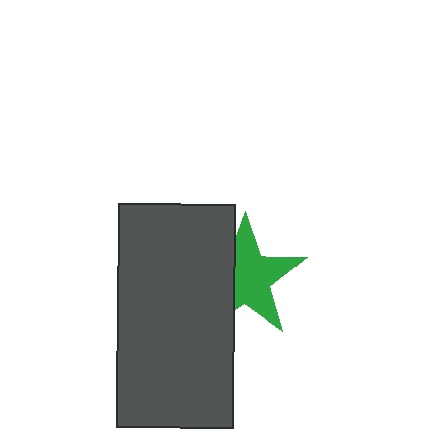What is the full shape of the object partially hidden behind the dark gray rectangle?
The partially hidden object is a green star.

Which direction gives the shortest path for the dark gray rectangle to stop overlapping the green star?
Moving left gives the shortest separation.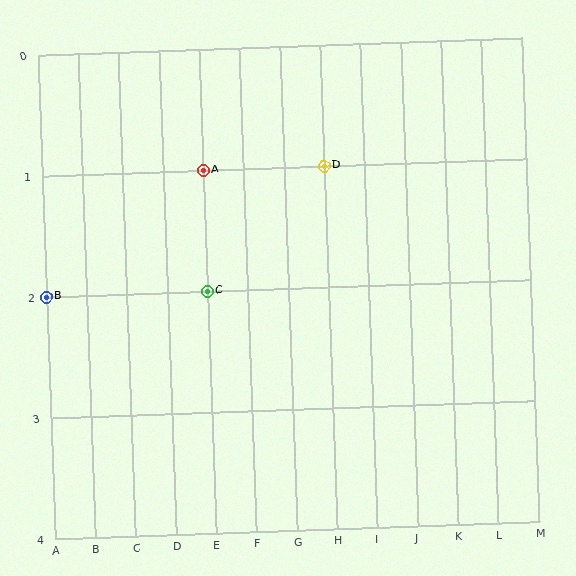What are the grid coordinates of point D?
Point D is at grid coordinates (H, 1).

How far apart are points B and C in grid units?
Points B and C are 4 columns apart.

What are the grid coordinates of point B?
Point B is at grid coordinates (A, 2).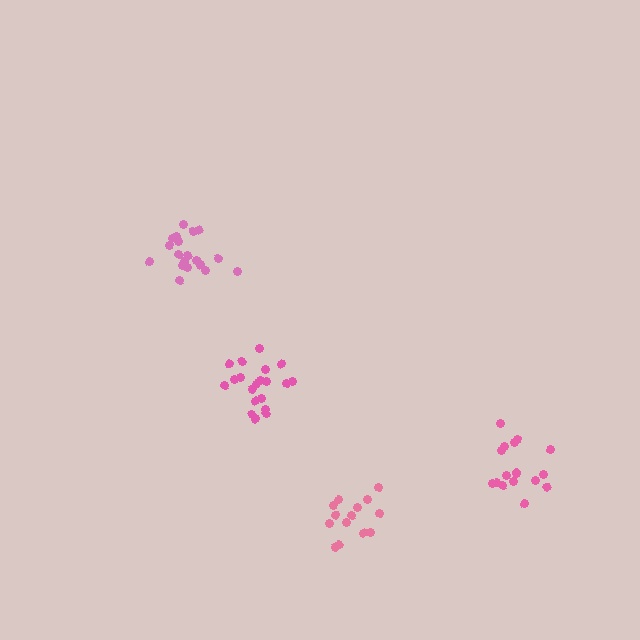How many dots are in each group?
Group 1: 20 dots, Group 2: 14 dots, Group 3: 19 dots, Group 4: 17 dots (70 total).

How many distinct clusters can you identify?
There are 4 distinct clusters.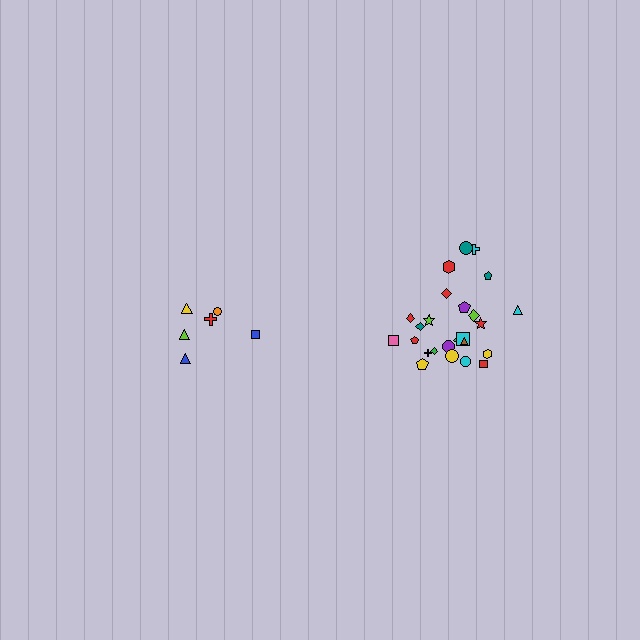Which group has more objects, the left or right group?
The right group.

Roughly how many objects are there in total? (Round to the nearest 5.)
Roughly 30 objects in total.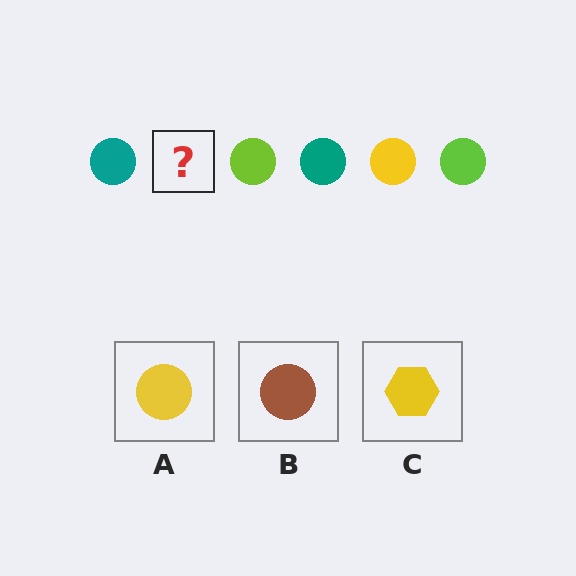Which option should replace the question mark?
Option A.